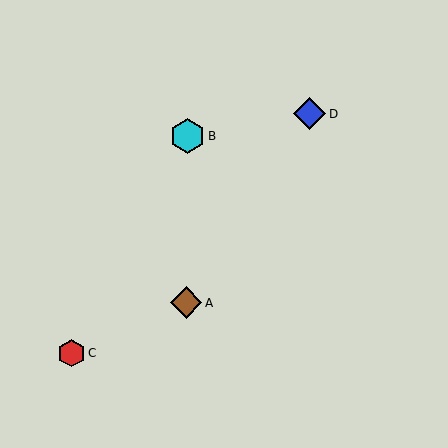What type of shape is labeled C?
Shape C is a red hexagon.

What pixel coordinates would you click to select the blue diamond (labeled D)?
Click at (310, 114) to select the blue diamond D.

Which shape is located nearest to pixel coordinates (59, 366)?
The red hexagon (labeled C) at (71, 353) is nearest to that location.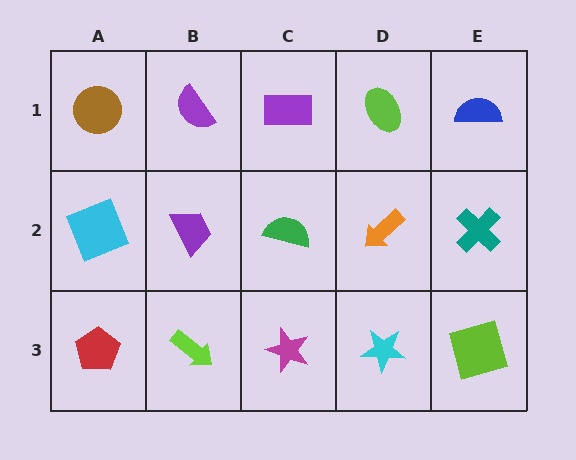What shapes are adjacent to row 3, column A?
A cyan square (row 2, column A), a lime arrow (row 3, column B).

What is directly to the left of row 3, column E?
A cyan star.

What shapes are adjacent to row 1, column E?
A teal cross (row 2, column E), a lime ellipse (row 1, column D).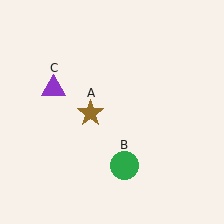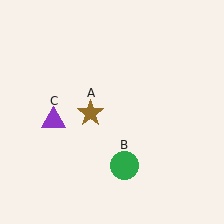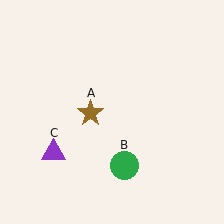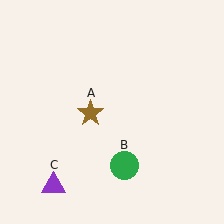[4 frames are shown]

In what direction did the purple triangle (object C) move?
The purple triangle (object C) moved down.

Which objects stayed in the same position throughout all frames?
Brown star (object A) and green circle (object B) remained stationary.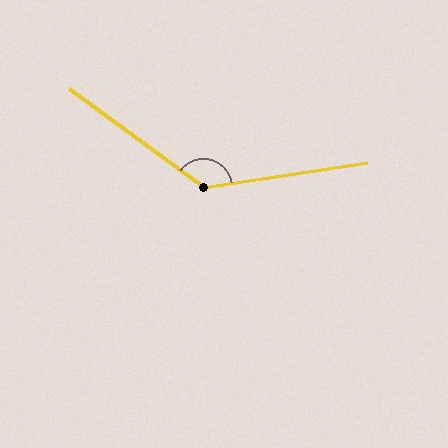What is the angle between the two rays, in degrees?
Approximately 135 degrees.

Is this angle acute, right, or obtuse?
It is obtuse.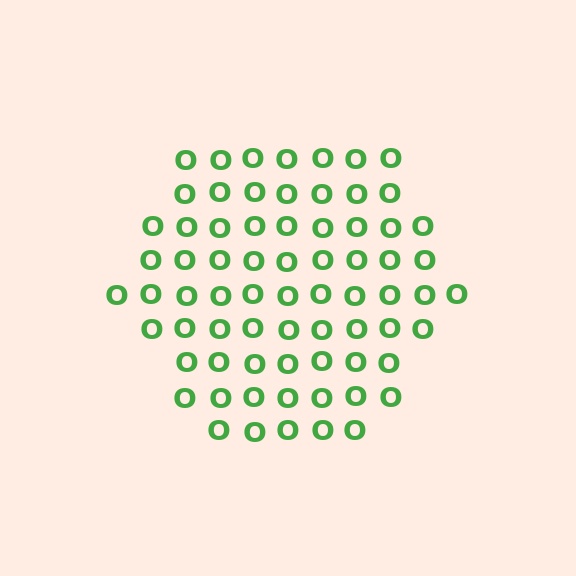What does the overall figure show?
The overall figure shows a hexagon.